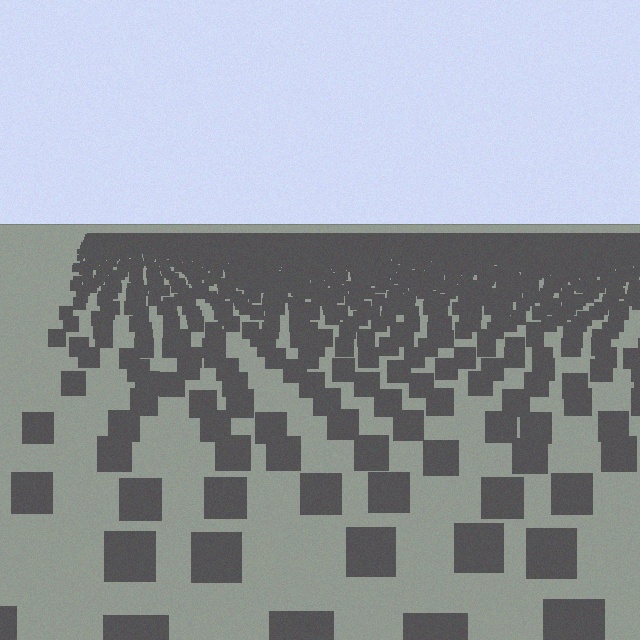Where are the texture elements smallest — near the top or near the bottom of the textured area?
Near the top.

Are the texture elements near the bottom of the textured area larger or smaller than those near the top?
Larger. Near the bottom, elements are closer to the viewer and appear at a bigger on-screen size.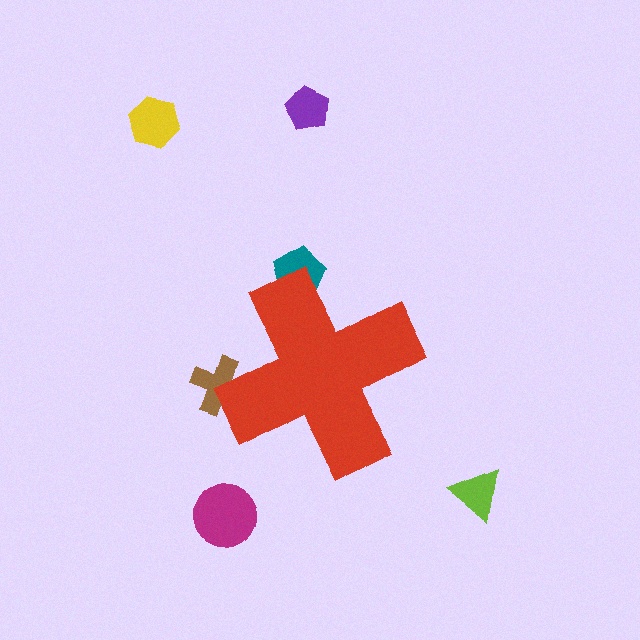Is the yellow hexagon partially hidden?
No, the yellow hexagon is fully visible.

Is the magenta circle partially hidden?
No, the magenta circle is fully visible.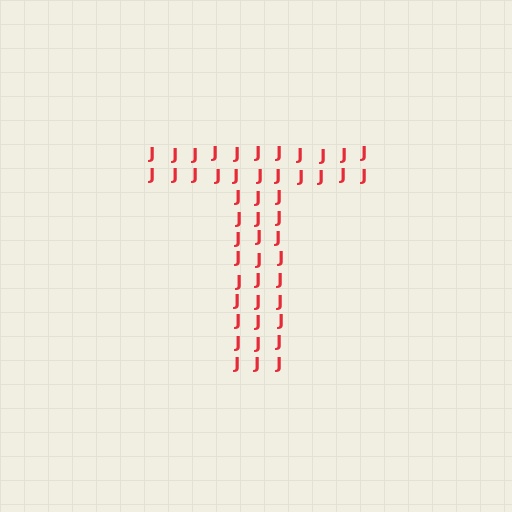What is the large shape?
The large shape is the letter T.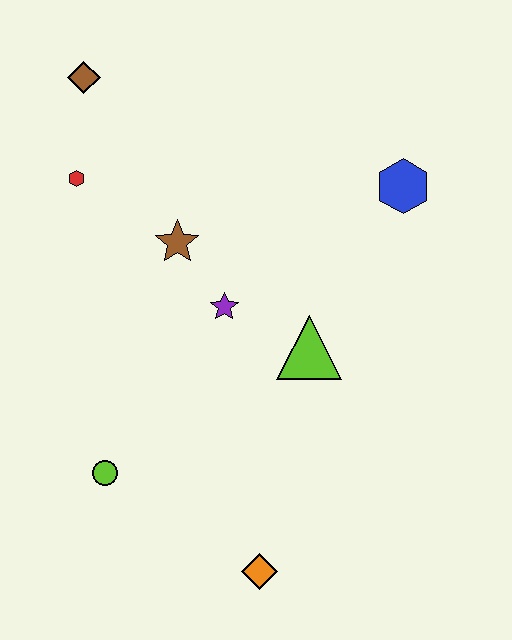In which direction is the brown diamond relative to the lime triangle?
The brown diamond is above the lime triangle.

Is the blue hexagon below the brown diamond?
Yes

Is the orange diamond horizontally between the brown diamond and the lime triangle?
Yes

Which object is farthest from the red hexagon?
The orange diamond is farthest from the red hexagon.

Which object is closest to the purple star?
The brown star is closest to the purple star.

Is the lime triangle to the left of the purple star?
No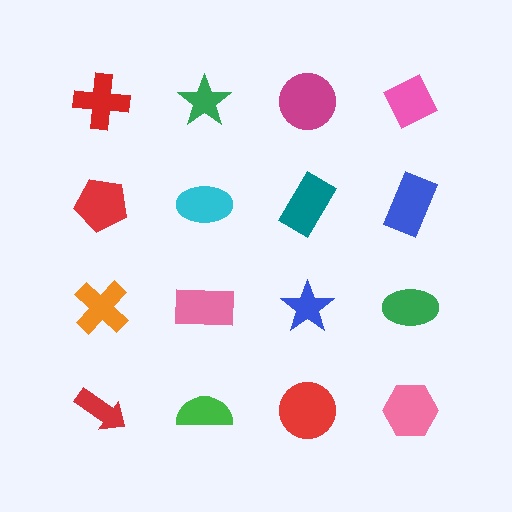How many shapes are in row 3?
4 shapes.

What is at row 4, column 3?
A red circle.